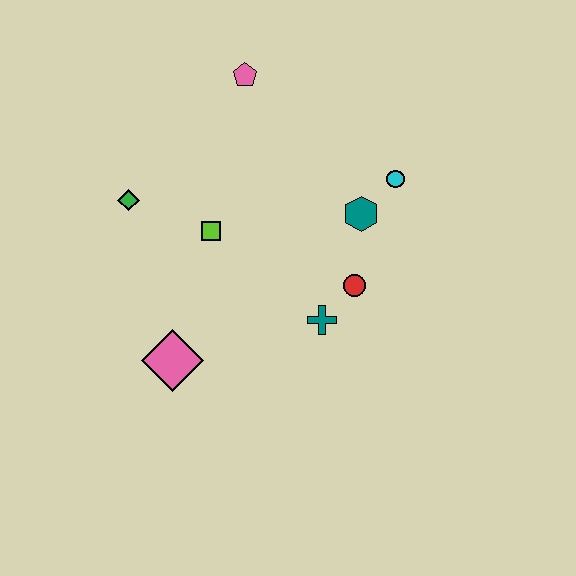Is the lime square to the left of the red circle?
Yes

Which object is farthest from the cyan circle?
The pink diamond is farthest from the cyan circle.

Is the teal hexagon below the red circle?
No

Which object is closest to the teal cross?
The red circle is closest to the teal cross.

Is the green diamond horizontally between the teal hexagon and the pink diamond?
No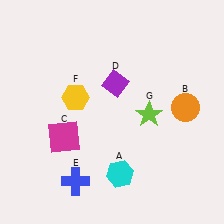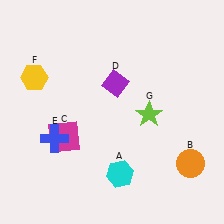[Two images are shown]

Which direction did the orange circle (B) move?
The orange circle (B) moved down.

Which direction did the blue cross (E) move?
The blue cross (E) moved up.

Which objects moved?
The objects that moved are: the orange circle (B), the blue cross (E), the yellow hexagon (F).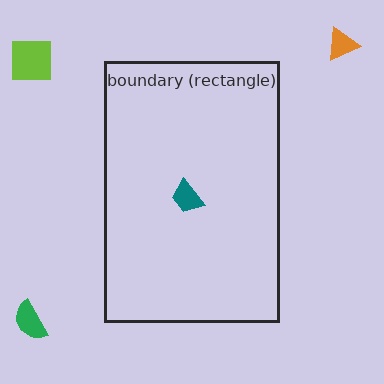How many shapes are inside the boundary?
1 inside, 3 outside.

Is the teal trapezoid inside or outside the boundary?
Inside.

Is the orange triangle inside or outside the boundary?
Outside.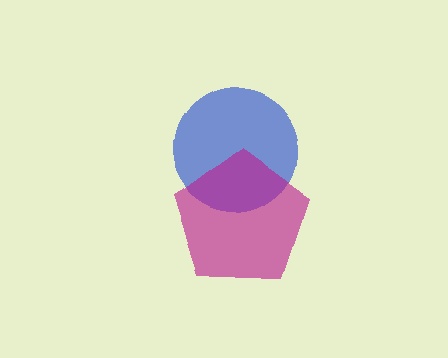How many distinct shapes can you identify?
There are 2 distinct shapes: a blue circle, a magenta pentagon.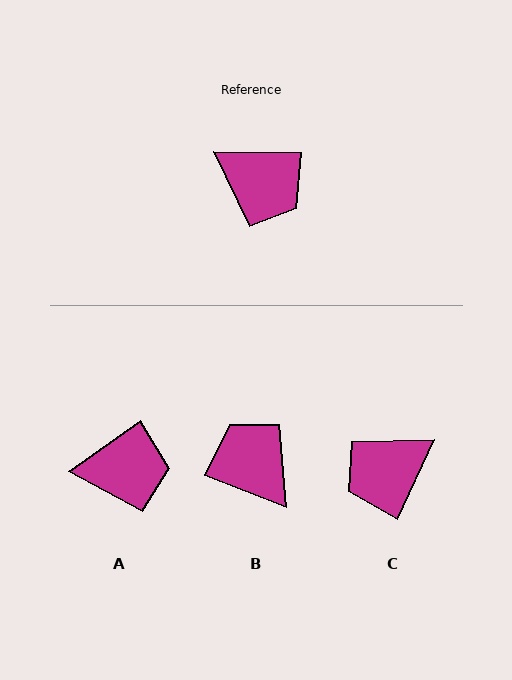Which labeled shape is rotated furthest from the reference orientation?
B, about 159 degrees away.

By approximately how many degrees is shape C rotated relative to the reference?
Approximately 114 degrees clockwise.